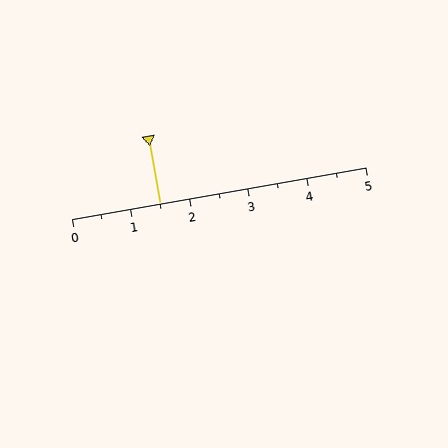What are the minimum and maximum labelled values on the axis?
The axis runs from 0 to 5.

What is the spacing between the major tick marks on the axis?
The major ticks are spaced 1 apart.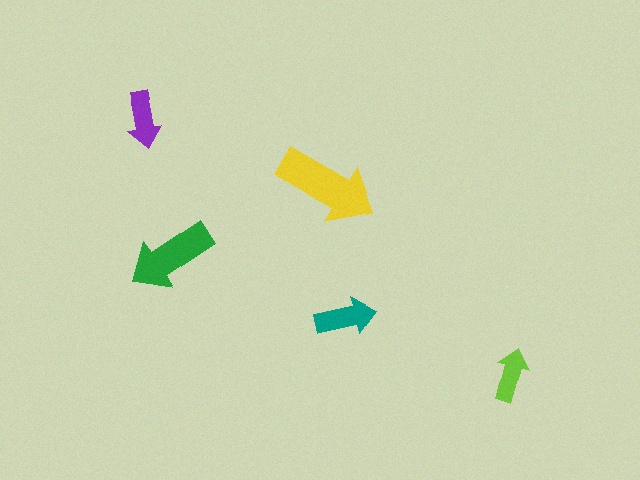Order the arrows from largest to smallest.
the yellow one, the green one, the teal one, the purple one, the lime one.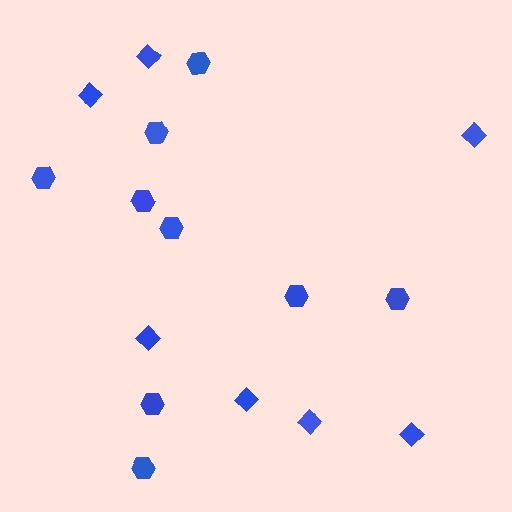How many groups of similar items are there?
There are 2 groups: one group of diamonds (7) and one group of hexagons (9).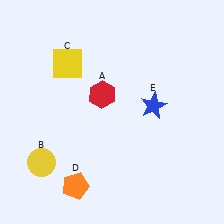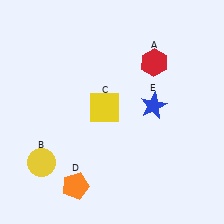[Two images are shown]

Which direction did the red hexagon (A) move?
The red hexagon (A) moved right.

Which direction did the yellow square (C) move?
The yellow square (C) moved down.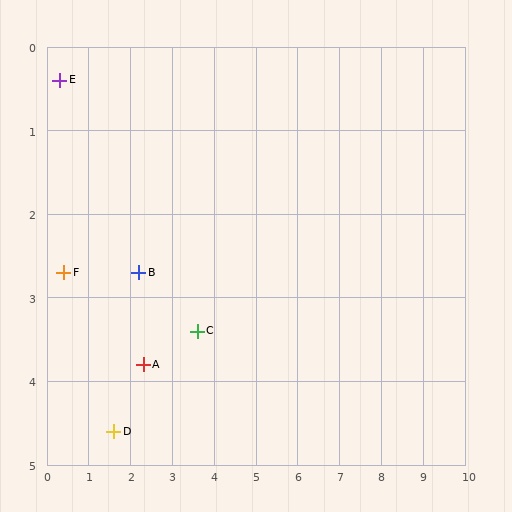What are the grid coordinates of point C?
Point C is at approximately (3.6, 3.4).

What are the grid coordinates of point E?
Point E is at approximately (0.3, 0.4).